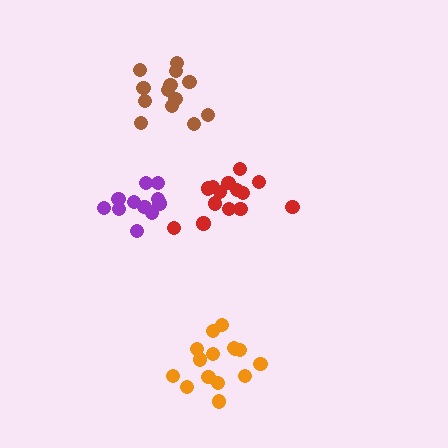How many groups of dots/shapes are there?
There are 4 groups.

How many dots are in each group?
Group 1: 11 dots, Group 2: 14 dots, Group 3: 15 dots, Group 4: 13 dots (53 total).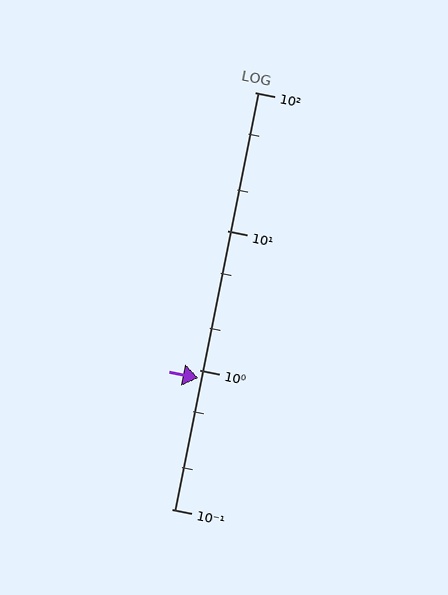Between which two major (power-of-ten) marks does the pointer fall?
The pointer is between 0.1 and 1.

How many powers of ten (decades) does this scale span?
The scale spans 3 decades, from 0.1 to 100.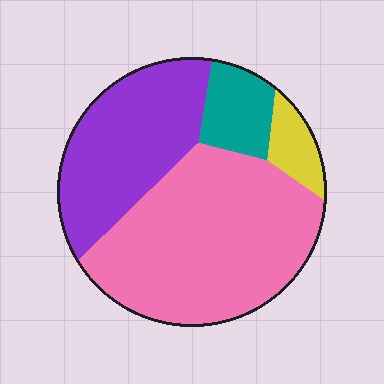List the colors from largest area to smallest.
From largest to smallest: pink, purple, teal, yellow.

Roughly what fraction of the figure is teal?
Teal covers 10% of the figure.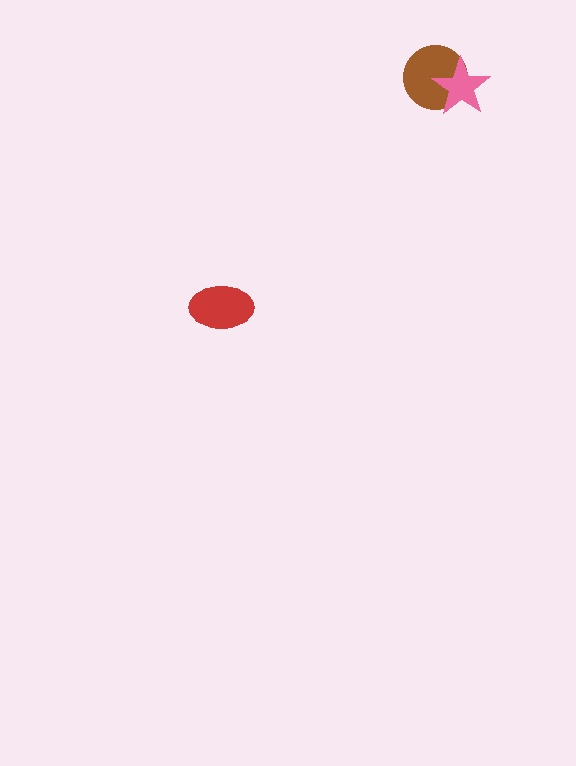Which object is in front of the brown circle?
The pink star is in front of the brown circle.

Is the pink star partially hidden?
No, no other shape covers it.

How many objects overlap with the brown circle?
1 object overlaps with the brown circle.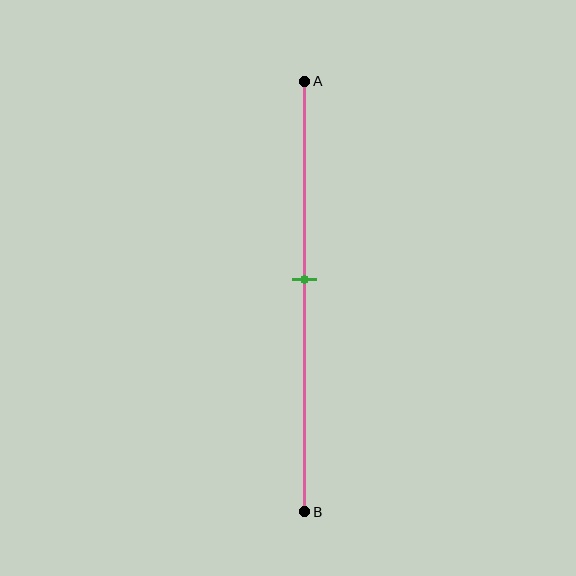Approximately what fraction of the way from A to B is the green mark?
The green mark is approximately 45% of the way from A to B.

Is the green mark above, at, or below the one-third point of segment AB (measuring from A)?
The green mark is below the one-third point of segment AB.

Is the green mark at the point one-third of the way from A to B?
No, the mark is at about 45% from A, not at the 33% one-third point.